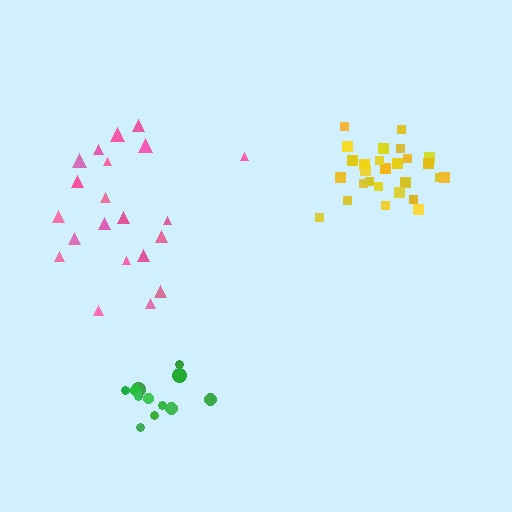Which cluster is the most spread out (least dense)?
Pink.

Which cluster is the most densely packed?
Yellow.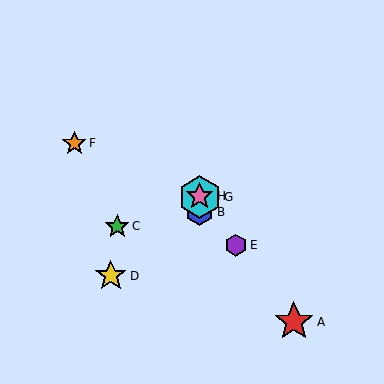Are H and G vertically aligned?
Yes, both are at x≈200.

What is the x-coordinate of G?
Object G is at x≈200.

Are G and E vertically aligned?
No, G is at x≈200 and E is at x≈236.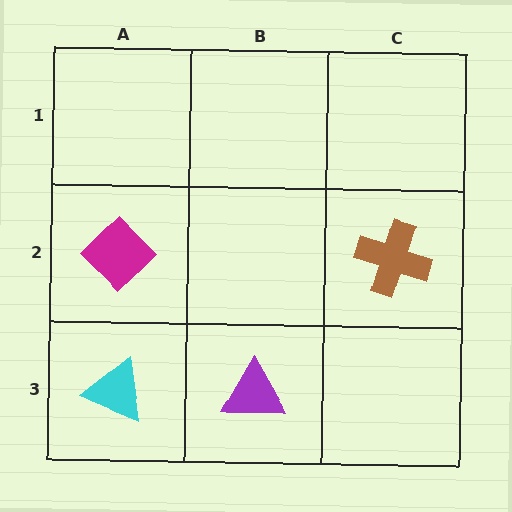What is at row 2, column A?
A magenta diamond.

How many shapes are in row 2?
2 shapes.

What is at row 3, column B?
A purple triangle.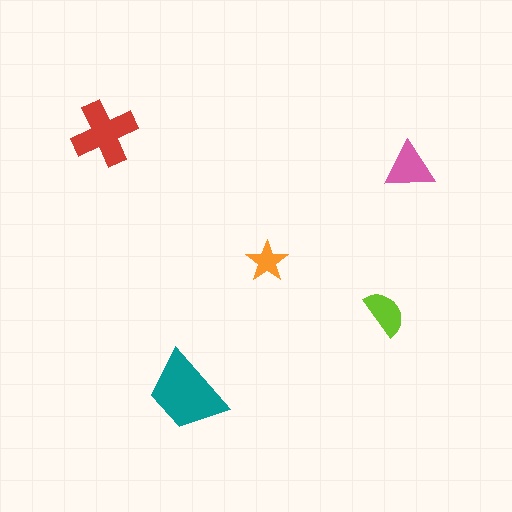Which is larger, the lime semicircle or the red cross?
The red cross.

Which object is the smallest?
The orange star.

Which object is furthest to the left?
The red cross is leftmost.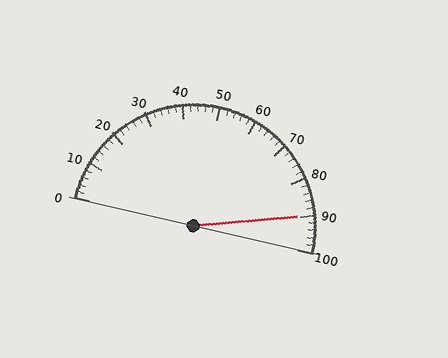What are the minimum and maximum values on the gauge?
The gauge ranges from 0 to 100.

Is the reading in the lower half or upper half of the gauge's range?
The reading is in the upper half of the range (0 to 100).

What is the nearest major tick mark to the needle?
The nearest major tick mark is 90.